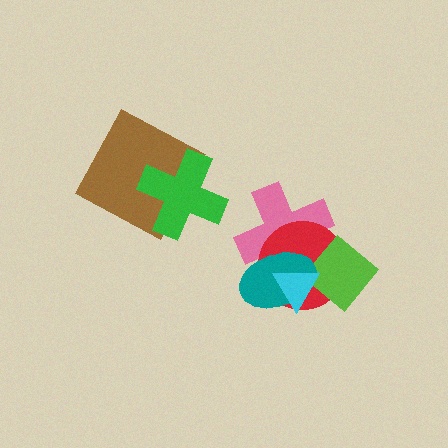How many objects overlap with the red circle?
4 objects overlap with the red circle.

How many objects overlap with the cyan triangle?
4 objects overlap with the cyan triangle.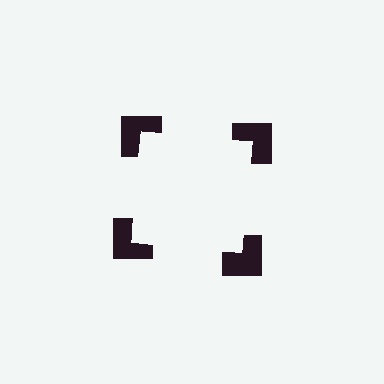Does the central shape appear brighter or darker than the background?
It typically appears slightly brighter than the background, even though no actual brightness change is drawn.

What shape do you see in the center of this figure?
An illusory square — its edges are inferred from the aligned wedge cuts in the notched squares, not physically drawn.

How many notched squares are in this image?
There are 4 — one at each vertex of the illusory square.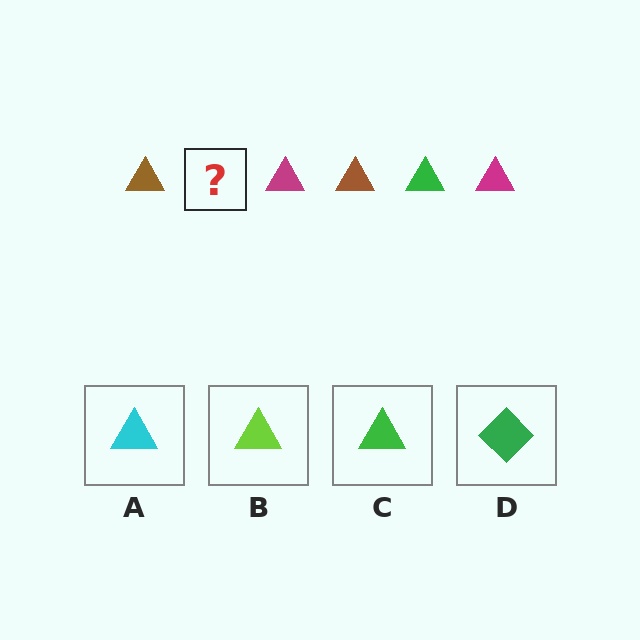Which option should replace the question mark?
Option C.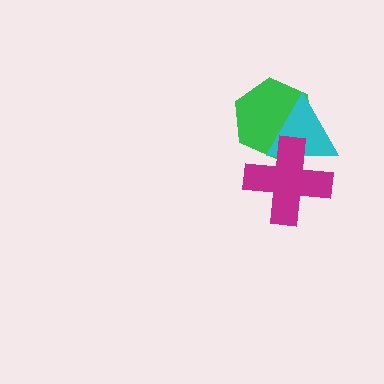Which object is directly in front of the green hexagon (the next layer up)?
The cyan triangle is directly in front of the green hexagon.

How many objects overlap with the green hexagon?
2 objects overlap with the green hexagon.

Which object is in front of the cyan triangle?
The magenta cross is in front of the cyan triangle.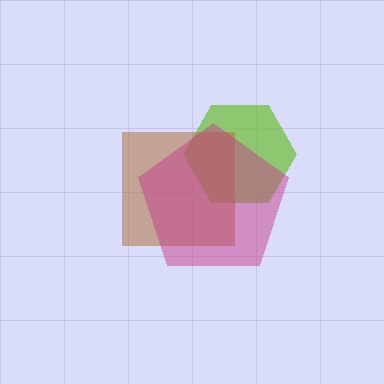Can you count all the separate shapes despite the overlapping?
Yes, there are 3 separate shapes.